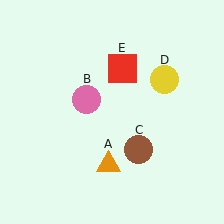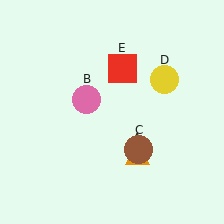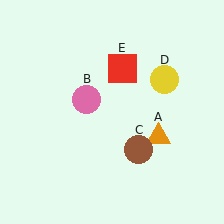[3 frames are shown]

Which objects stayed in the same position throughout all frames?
Pink circle (object B) and brown circle (object C) and yellow circle (object D) and red square (object E) remained stationary.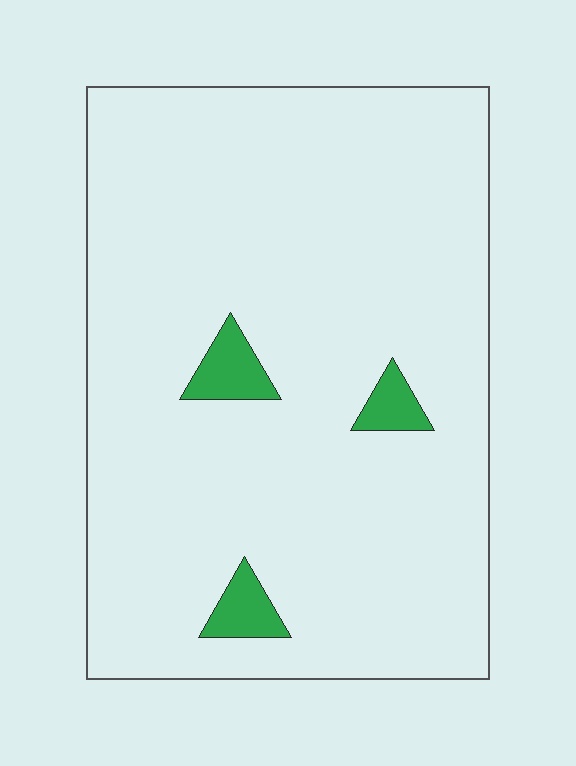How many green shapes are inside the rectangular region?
3.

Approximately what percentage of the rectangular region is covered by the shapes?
Approximately 5%.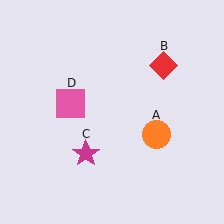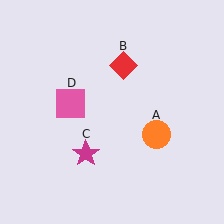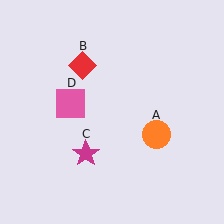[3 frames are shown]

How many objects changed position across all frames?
1 object changed position: red diamond (object B).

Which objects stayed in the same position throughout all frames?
Orange circle (object A) and magenta star (object C) and pink square (object D) remained stationary.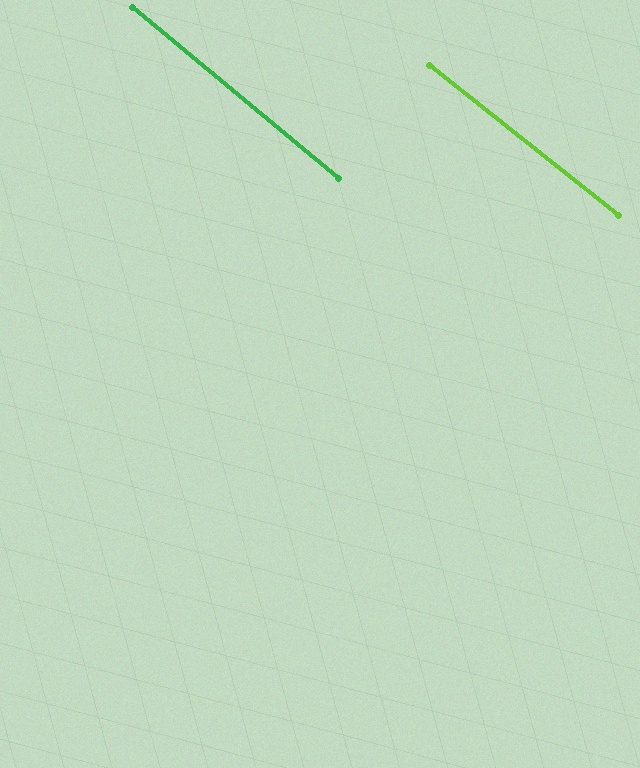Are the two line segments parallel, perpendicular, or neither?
Parallel — their directions differ by only 1.2°.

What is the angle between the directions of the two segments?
Approximately 1 degree.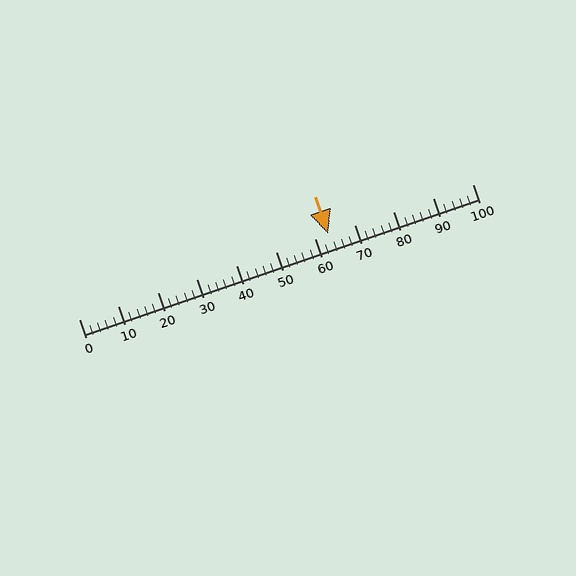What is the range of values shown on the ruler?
The ruler shows values from 0 to 100.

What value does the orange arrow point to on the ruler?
The orange arrow points to approximately 63.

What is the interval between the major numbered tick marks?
The major tick marks are spaced 10 units apart.